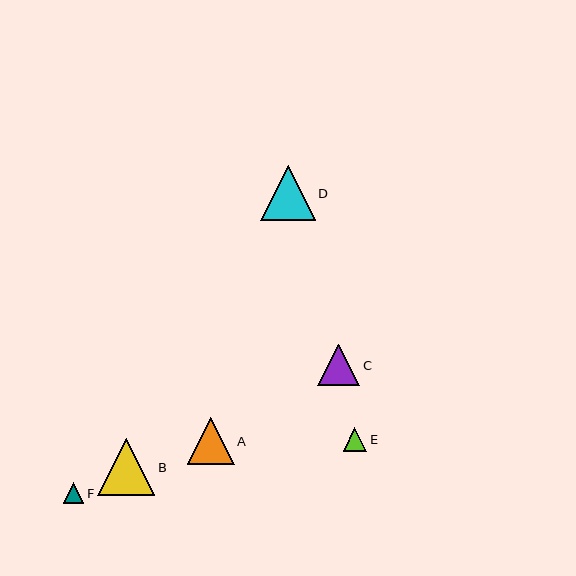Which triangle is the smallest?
Triangle F is the smallest with a size of approximately 20 pixels.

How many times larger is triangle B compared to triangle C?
Triangle B is approximately 1.4 times the size of triangle C.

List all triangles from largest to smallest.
From largest to smallest: B, D, A, C, E, F.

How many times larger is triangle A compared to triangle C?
Triangle A is approximately 1.1 times the size of triangle C.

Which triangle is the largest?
Triangle B is the largest with a size of approximately 57 pixels.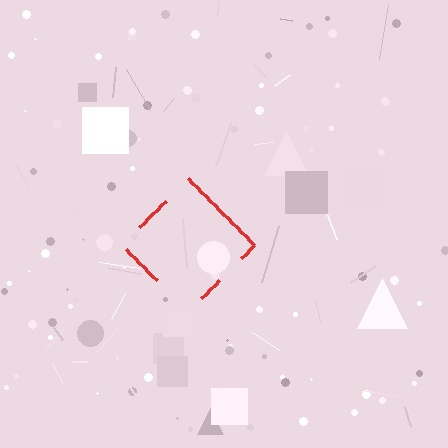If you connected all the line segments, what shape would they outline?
They would outline a diamond.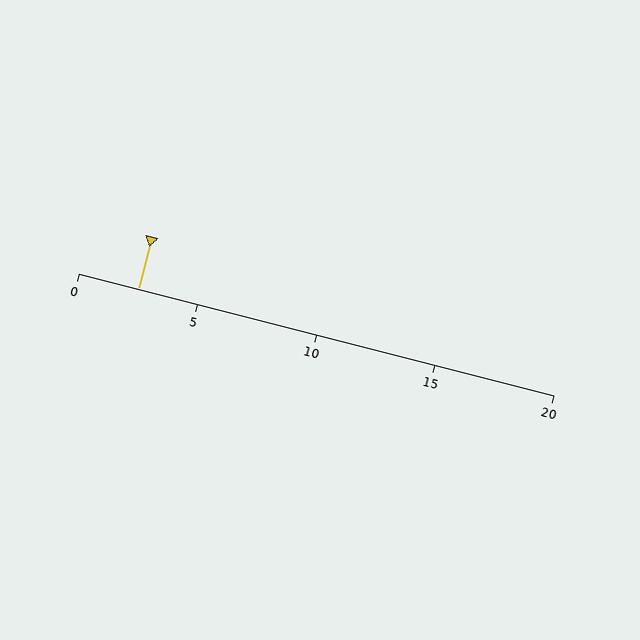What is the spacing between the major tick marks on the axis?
The major ticks are spaced 5 apart.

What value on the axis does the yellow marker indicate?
The marker indicates approximately 2.5.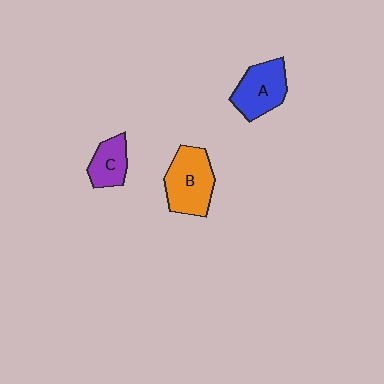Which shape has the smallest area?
Shape C (purple).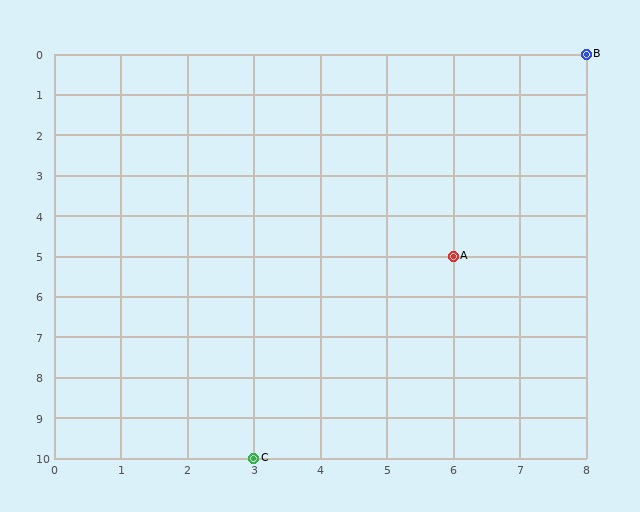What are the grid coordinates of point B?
Point B is at grid coordinates (8, 0).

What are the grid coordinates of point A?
Point A is at grid coordinates (6, 5).